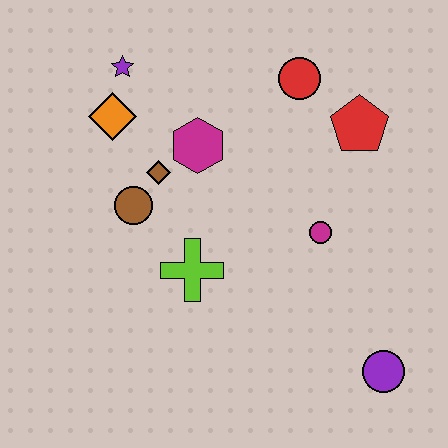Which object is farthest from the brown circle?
The purple circle is farthest from the brown circle.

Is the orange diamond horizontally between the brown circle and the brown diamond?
No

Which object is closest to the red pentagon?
The red circle is closest to the red pentagon.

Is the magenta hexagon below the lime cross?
No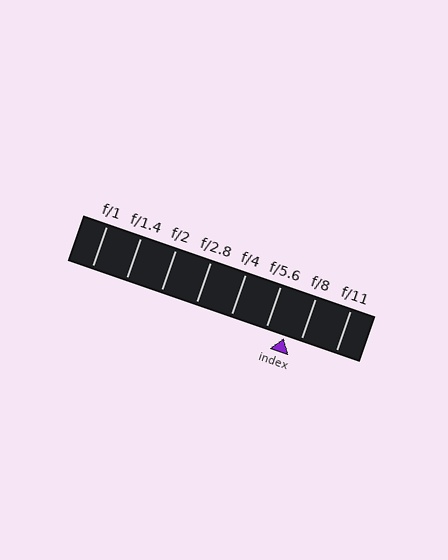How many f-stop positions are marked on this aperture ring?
There are 8 f-stop positions marked.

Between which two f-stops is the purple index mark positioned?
The index mark is between f/5.6 and f/8.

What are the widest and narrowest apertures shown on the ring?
The widest aperture shown is f/1 and the narrowest is f/11.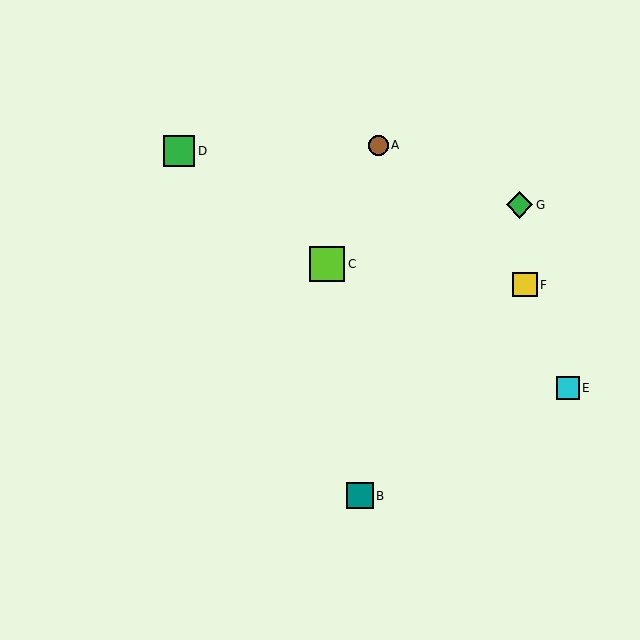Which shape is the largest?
The lime square (labeled C) is the largest.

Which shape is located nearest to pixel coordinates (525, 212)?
The green diamond (labeled G) at (519, 205) is nearest to that location.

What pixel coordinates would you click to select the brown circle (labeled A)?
Click at (378, 145) to select the brown circle A.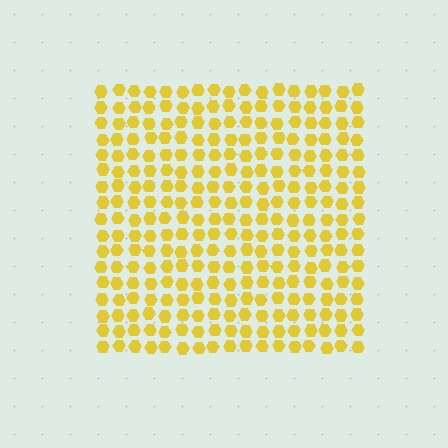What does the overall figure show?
The overall figure shows a square.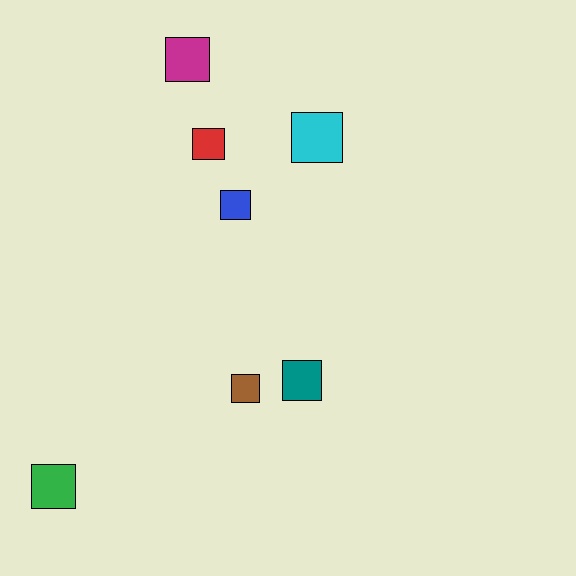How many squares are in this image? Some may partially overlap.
There are 7 squares.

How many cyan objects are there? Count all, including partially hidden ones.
There is 1 cyan object.